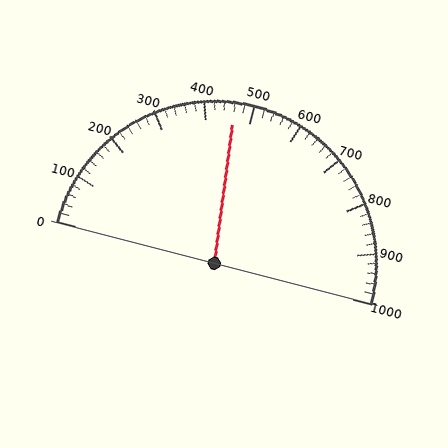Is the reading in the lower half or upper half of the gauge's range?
The reading is in the lower half of the range (0 to 1000).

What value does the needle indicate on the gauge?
The needle indicates approximately 460.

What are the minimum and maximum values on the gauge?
The gauge ranges from 0 to 1000.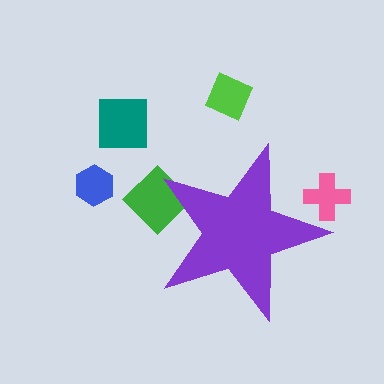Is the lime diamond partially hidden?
No, the lime diamond is fully visible.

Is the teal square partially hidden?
No, the teal square is fully visible.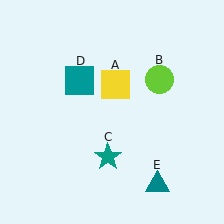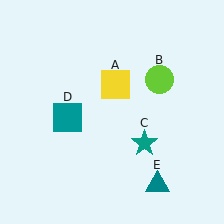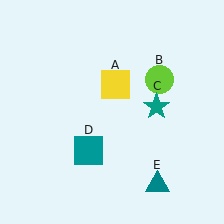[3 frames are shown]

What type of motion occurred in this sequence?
The teal star (object C), teal square (object D) rotated counterclockwise around the center of the scene.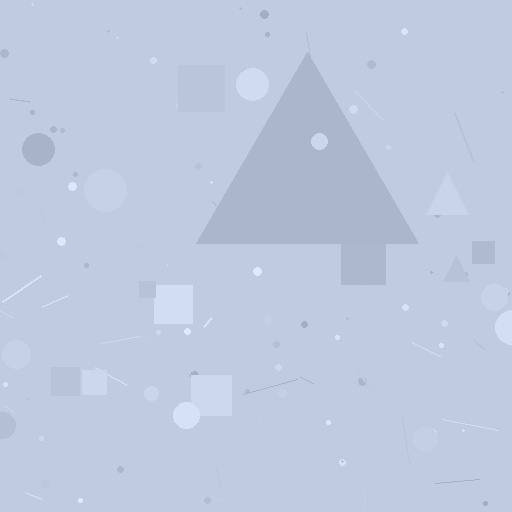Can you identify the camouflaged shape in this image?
The camouflaged shape is a triangle.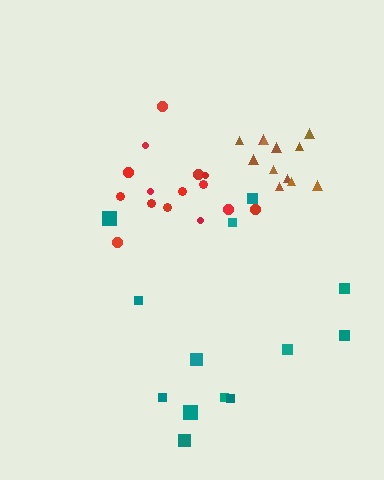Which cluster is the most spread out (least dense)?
Teal.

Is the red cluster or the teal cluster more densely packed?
Red.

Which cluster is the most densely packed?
Brown.